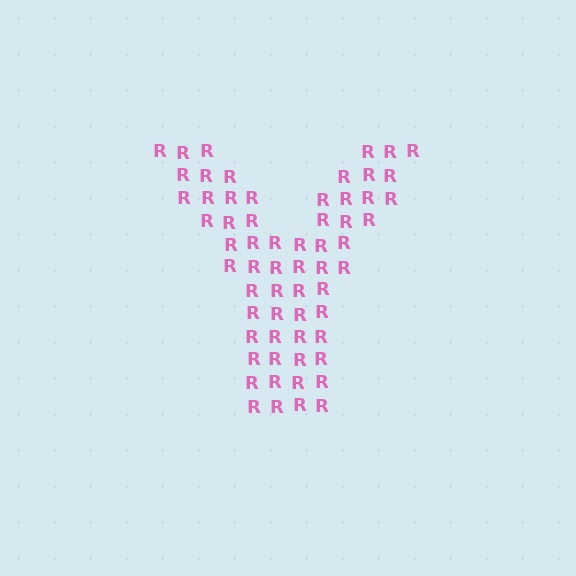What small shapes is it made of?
It is made of small letter R's.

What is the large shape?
The large shape is the letter Y.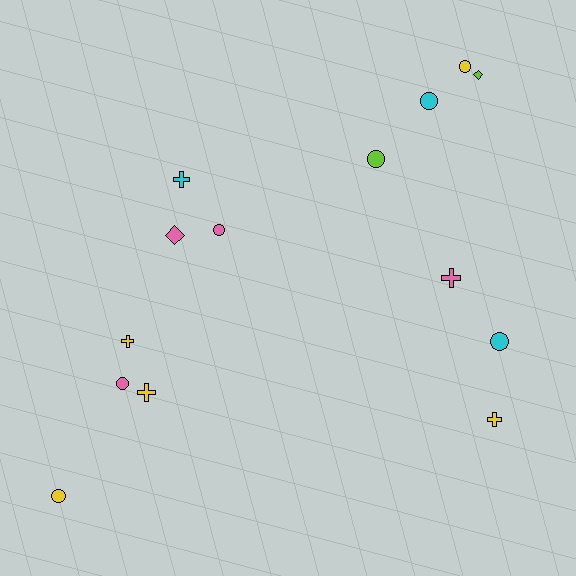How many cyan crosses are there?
There is 1 cyan cross.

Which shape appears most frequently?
Circle, with 7 objects.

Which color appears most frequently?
Yellow, with 5 objects.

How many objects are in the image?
There are 14 objects.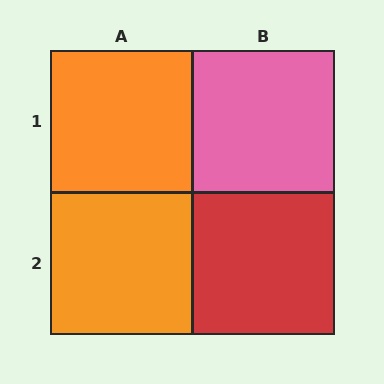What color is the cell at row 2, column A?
Orange.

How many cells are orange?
2 cells are orange.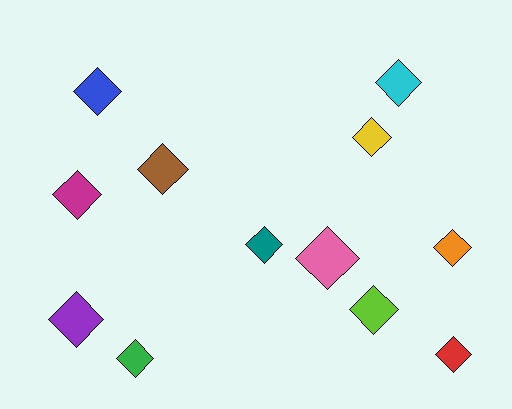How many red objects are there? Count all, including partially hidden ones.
There is 1 red object.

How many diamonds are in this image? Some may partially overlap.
There are 12 diamonds.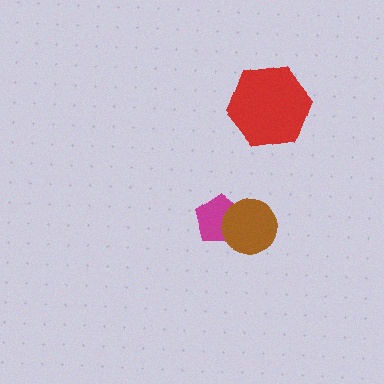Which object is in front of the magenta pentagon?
The brown circle is in front of the magenta pentagon.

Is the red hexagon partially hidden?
No, no other shape covers it.